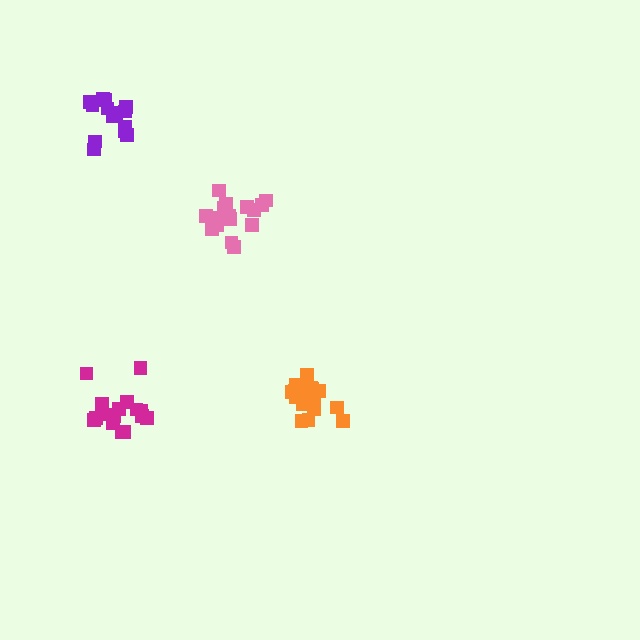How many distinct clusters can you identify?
There are 4 distinct clusters.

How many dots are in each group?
Group 1: 18 dots, Group 2: 15 dots, Group 3: 18 dots, Group 4: 17 dots (68 total).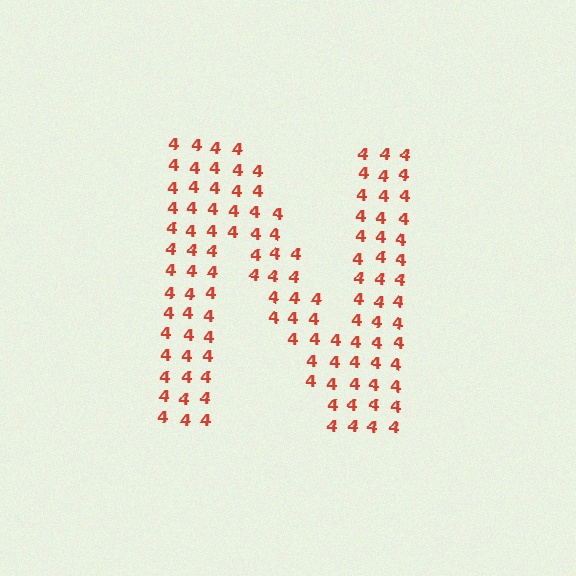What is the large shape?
The large shape is the letter N.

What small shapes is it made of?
It is made of small digit 4's.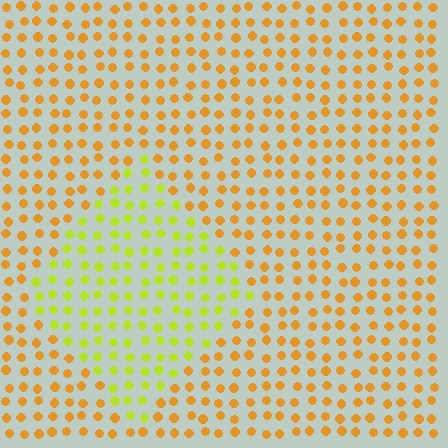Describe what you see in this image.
The image is filled with small orange elements in a uniform arrangement. A diamond-shaped region is visible where the elements are tinted to a slightly different hue, forming a subtle color boundary.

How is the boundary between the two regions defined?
The boundary is defined purely by a slight shift in hue (about 41 degrees). Spacing, size, and orientation are identical on both sides.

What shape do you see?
I see a diamond.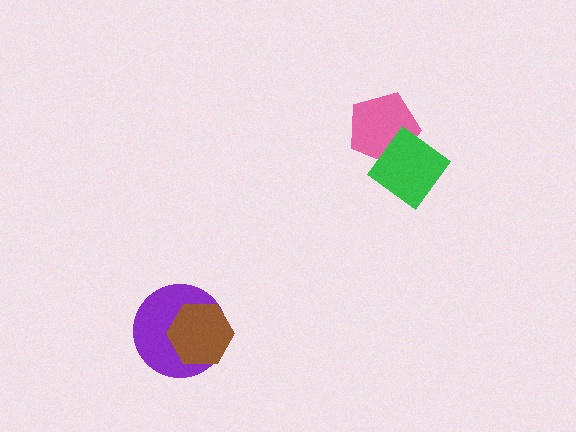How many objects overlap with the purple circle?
1 object overlaps with the purple circle.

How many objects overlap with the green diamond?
1 object overlaps with the green diamond.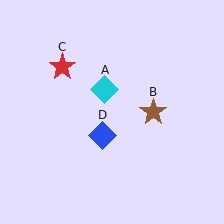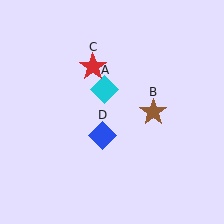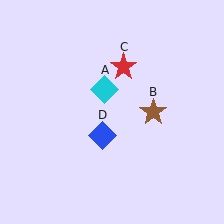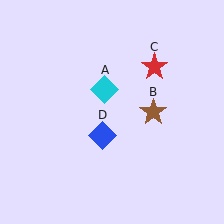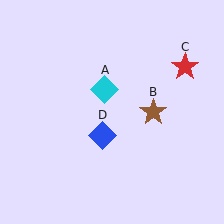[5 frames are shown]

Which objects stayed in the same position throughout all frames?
Cyan diamond (object A) and brown star (object B) and blue diamond (object D) remained stationary.